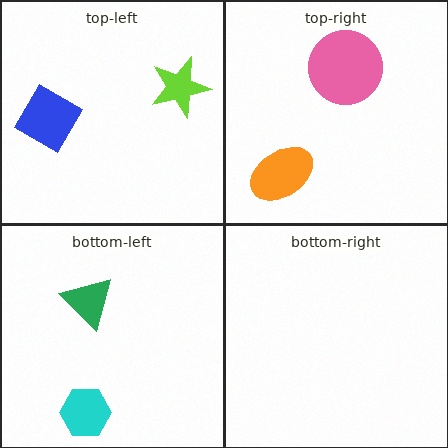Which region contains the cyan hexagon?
The bottom-left region.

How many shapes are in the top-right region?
2.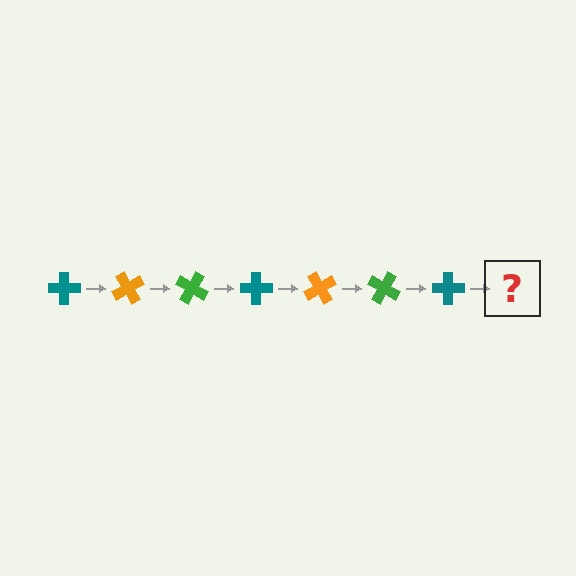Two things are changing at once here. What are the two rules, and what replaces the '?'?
The two rules are that it rotates 60 degrees each step and the color cycles through teal, orange, and green. The '?' should be an orange cross, rotated 420 degrees from the start.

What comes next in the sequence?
The next element should be an orange cross, rotated 420 degrees from the start.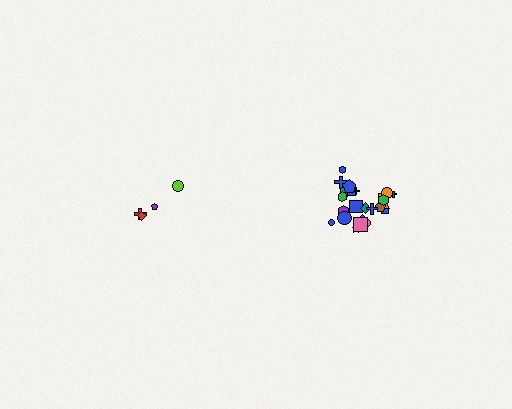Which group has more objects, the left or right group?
The right group.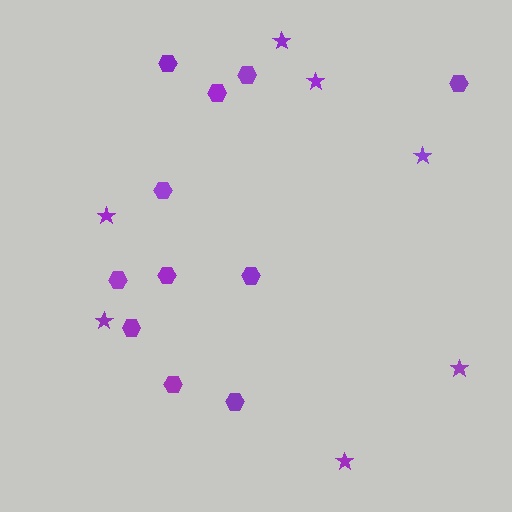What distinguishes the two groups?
There are 2 groups: one group of hexagons (11) and one group of stars (7).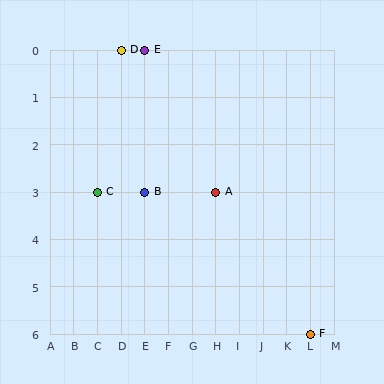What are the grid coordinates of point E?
Point E is at grid coordinates (E, 0).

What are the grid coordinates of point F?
Point F is at grid coordinates (L, 6).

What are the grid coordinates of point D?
Point D is at grid coordinates (D, 0).